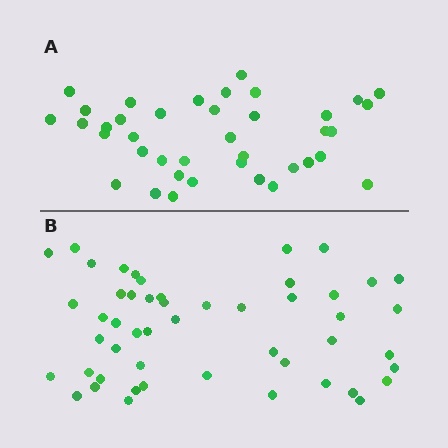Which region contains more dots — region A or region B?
Region B (the bottom region) has more dots.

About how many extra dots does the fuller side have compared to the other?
Region B has roughly 12 or so more dots than region A.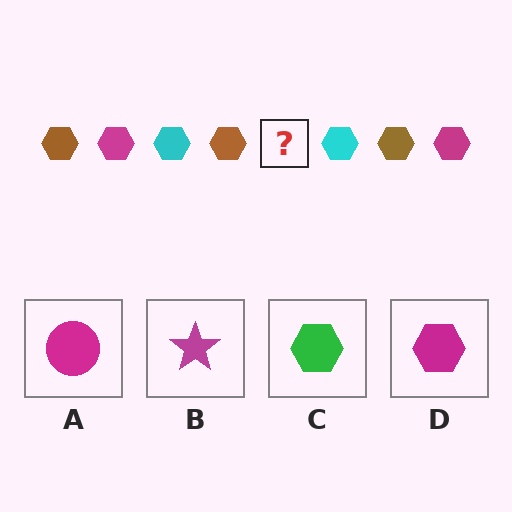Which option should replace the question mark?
Option D.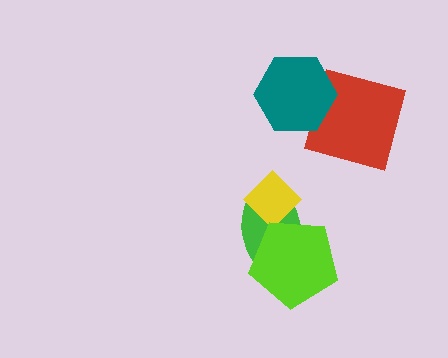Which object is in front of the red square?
The teal hexagon is in front of the red square.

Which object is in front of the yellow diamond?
The lime pentagon is in front of the yellow diamond.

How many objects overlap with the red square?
1 object overlaps with the red square.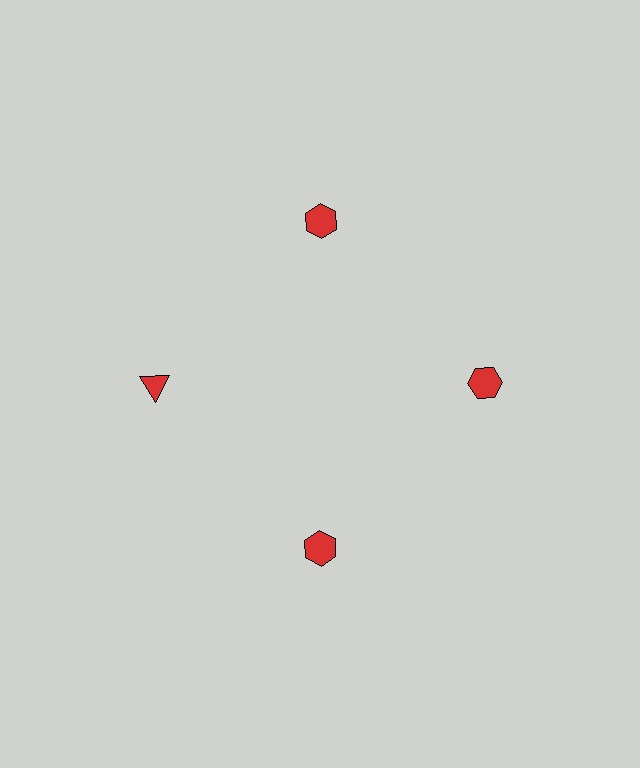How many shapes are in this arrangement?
There are 4 shapes arranged in a ring pattern.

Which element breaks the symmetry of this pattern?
The red triangle at roughly the 9 o'clock position breaks the symmetry. All other shapes are red hexagons.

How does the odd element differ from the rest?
It has a different shape: triangle instead of hexagon.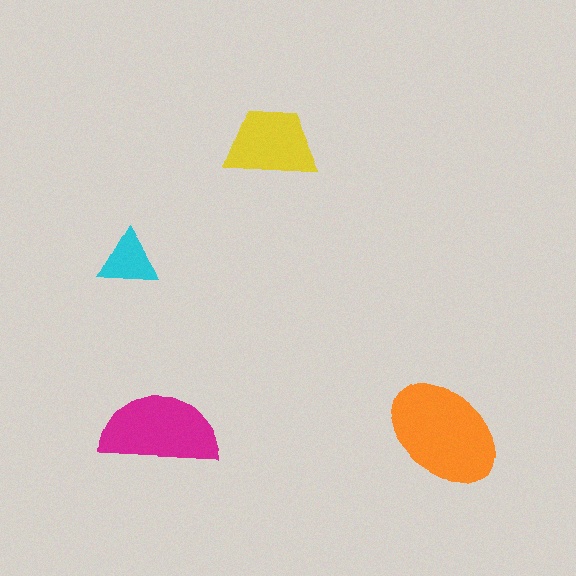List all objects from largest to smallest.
The orange ellipse, the magenta semicircle, the yellow trapezoid, the cyan triangle.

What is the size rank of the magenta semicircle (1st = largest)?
2nd.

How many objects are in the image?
There are 4 objects in the image.